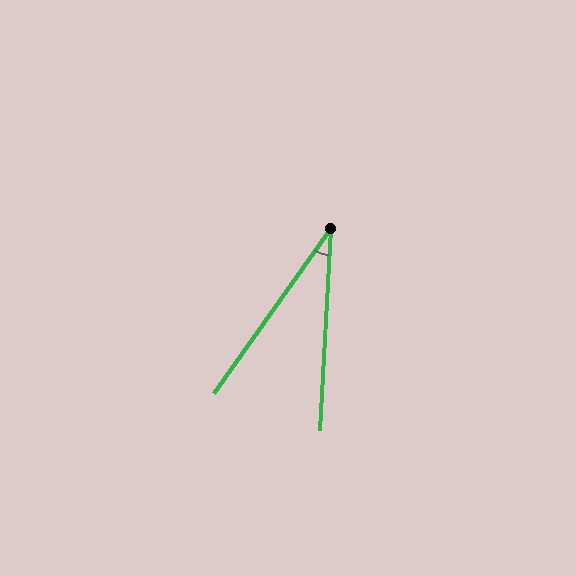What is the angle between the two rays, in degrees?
Approximately 32 degrees.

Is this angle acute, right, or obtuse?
It is acute.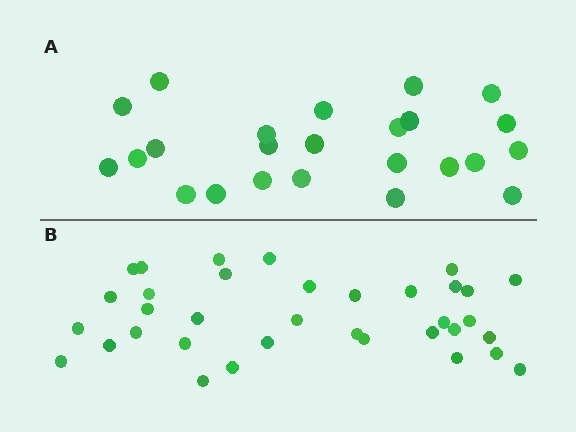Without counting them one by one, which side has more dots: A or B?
Region B (the bottom region) has more dots.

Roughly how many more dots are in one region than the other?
Region B has roughly 12 or so more dots than region A.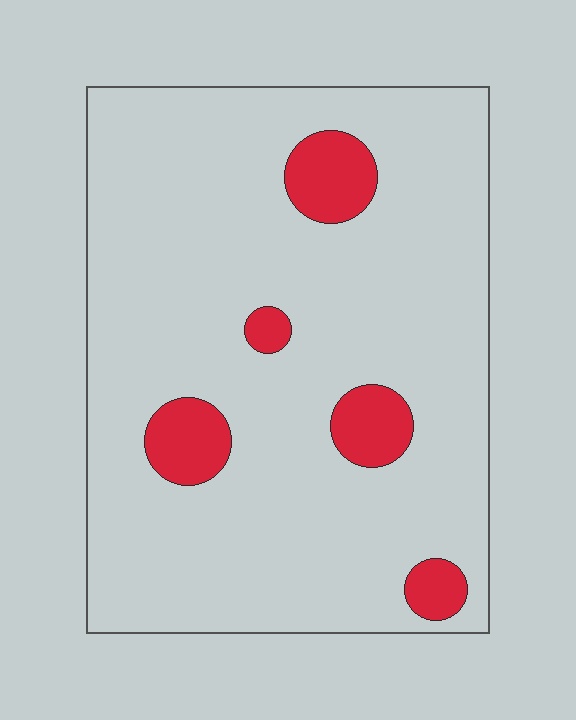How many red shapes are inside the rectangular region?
5.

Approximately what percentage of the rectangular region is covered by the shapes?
Approximately 10%.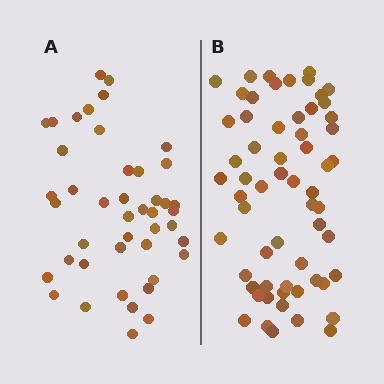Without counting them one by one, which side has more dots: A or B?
Region B (the right region) has more dots.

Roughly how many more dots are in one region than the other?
Region B has approximately 15 more dots than region A.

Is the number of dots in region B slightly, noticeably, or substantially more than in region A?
Region B has noticeably more, but not dramatically so. The ratio is roughly 1.4 to 1.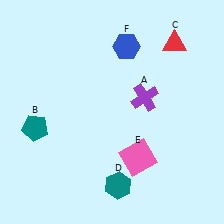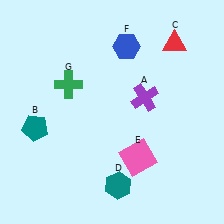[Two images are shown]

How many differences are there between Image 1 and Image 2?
There is 1 difference between the two images.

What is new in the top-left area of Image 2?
A green cross (G) was added in the top-left area of Image 2.